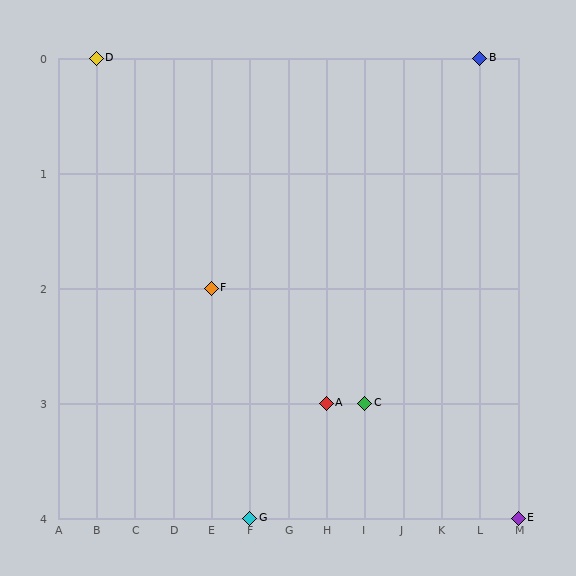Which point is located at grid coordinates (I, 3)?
Point C is at (I, 3).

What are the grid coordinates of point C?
Point C is at grid coordinates (I, 3).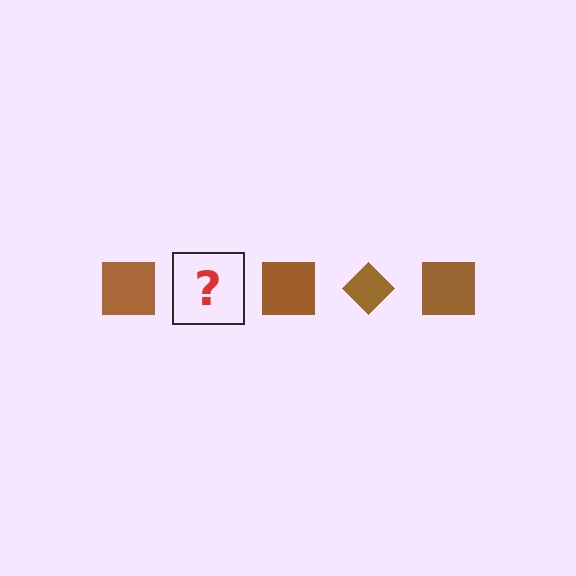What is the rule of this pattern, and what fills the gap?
The rule is that the pattern cycles through square, diamond shapes in brown. The gap should be filled with a brown diamond.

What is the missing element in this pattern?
The missing element is a brown diamond.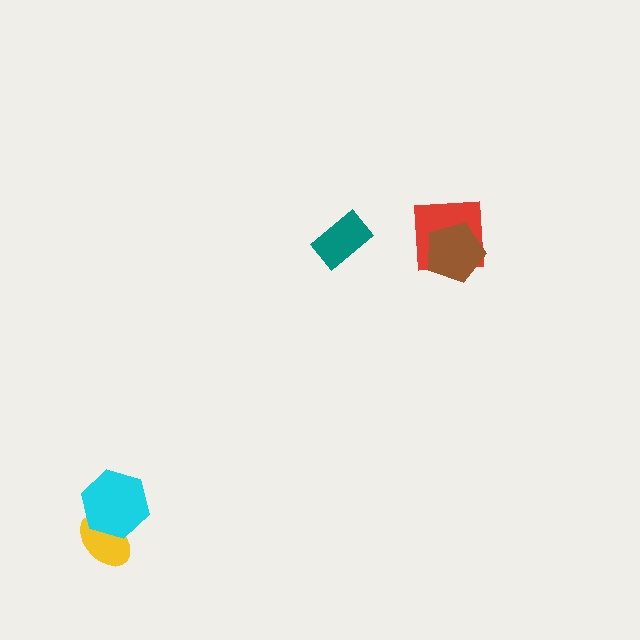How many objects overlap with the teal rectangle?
0 objects overlap with the teal rectangle.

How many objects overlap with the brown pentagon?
1 object overlaps with the brown pentagon.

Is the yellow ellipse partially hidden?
Yes, it is partially covered by another shape.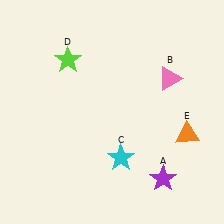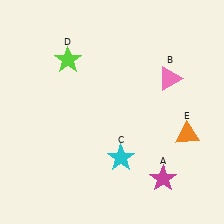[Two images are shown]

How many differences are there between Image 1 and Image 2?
There is 1 difference between the two images.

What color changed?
The star (A) changed from purple in Image 1 to magenta in Image 2.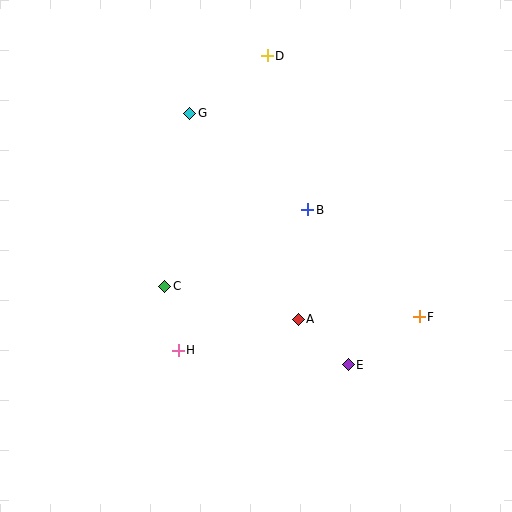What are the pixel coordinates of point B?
Point B is at (308, 210).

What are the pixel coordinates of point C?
Point C is at (165, 286).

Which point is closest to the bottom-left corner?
Point H is closest to the bottom-left corner.